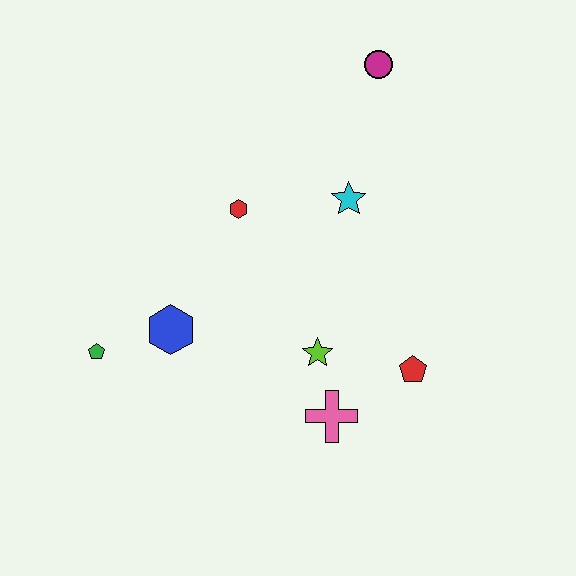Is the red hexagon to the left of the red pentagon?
Yes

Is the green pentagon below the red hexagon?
Yes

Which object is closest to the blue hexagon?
The green pentagon is closest to the blue hexagon.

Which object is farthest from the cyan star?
The green pentagon is farthest from the cyan star.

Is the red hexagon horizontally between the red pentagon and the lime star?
No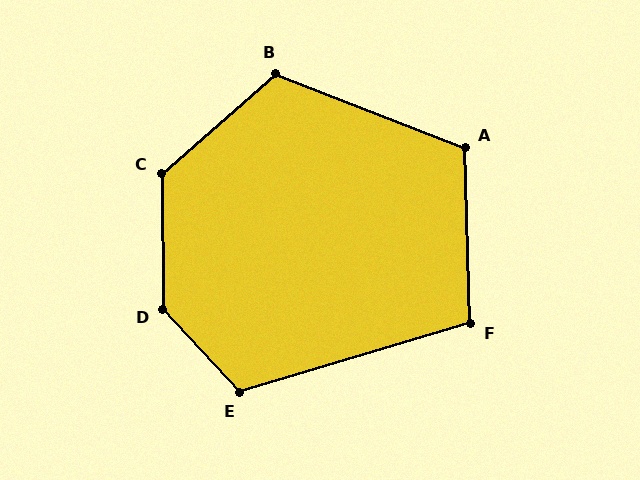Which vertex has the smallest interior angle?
F, at approximately 105 degrees.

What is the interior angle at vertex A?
Approximately 113 degrees (obtuse).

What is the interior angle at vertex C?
Approximately 131 degrees (obtuse).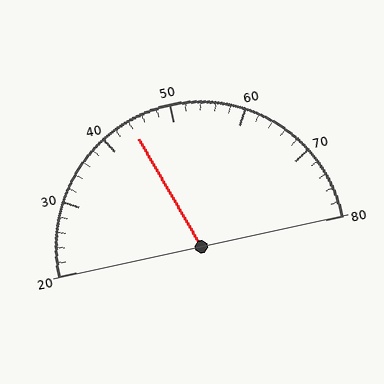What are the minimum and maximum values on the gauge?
The gauge ranges from 20 to 80.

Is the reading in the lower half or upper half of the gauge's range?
The reading is in the lower half of the range (20 to 80).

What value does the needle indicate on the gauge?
The needle indicates approximately 44.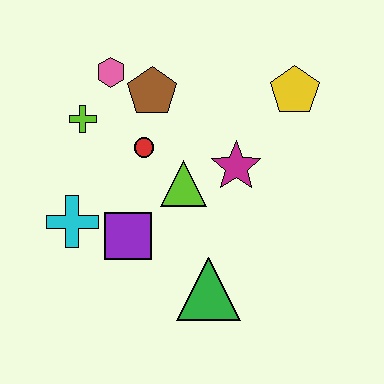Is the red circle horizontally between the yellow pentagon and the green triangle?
No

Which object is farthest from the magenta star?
The cyan cross is farthest from the magenta star.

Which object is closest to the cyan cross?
The purple square is closest to the cyan cross.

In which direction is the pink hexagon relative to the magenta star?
The pink hexagon is to the left of the magenta star.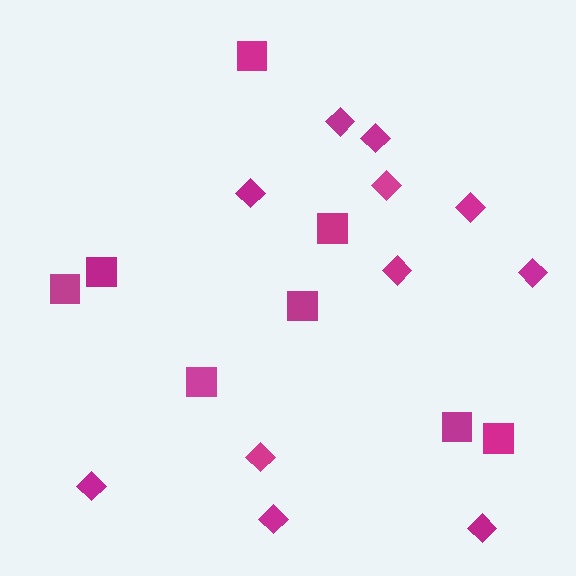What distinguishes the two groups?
There are 2 groups: one group of squares (8) and one group of diamonds (11).